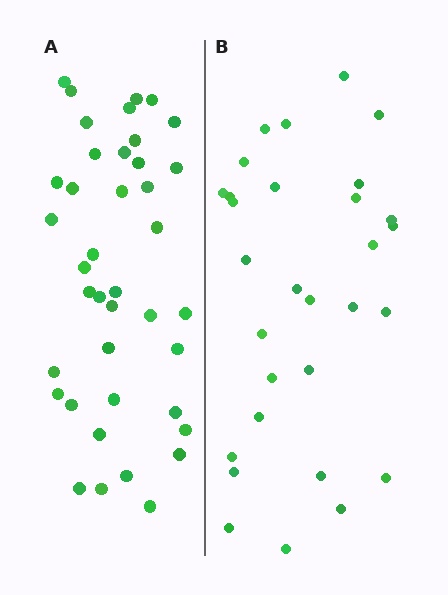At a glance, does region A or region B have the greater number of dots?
Region A (the left region) has more dots.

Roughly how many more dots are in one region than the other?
Region A has roughly 10 or so more dots than region B.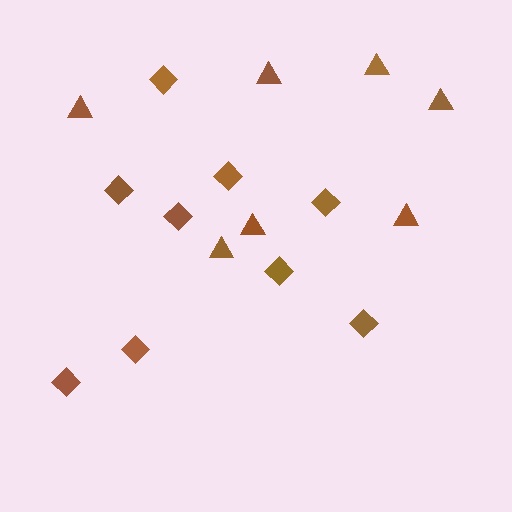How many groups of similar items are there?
There are 2 groups: one group of triangles (7) and one group of diamonds (9).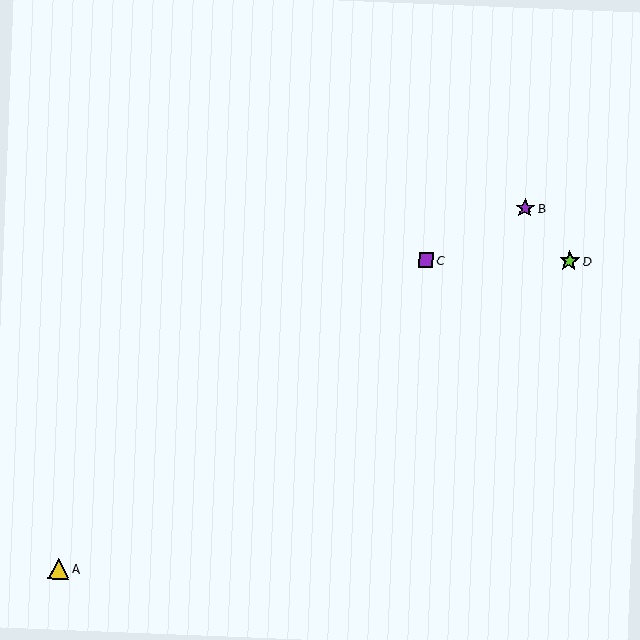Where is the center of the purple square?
The center of the purple square is at (426, 260).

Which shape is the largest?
The yellow triangle (labeled A) is the largest.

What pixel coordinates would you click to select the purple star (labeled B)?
Click at (525, 208) to select the purple star B.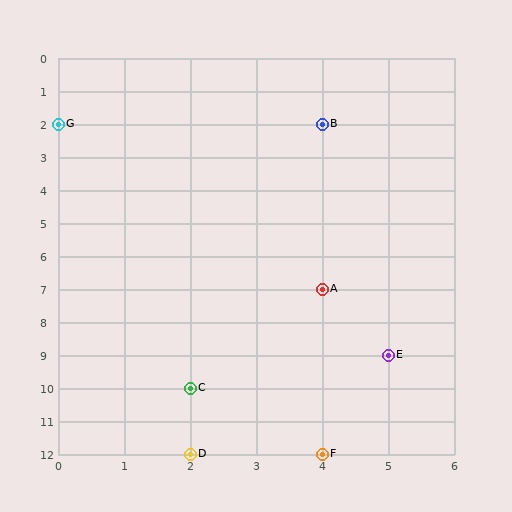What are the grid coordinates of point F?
Point F is at grid coordinates (4, 12).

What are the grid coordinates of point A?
Point A is at grid coordinates (4, 7).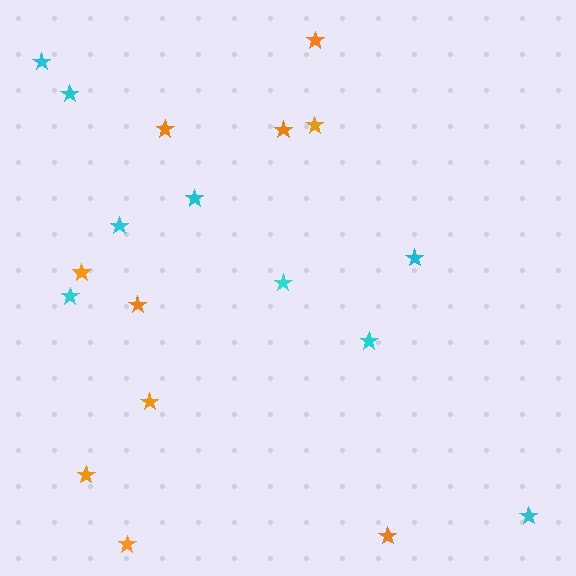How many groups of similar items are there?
There are 2 groups: one group of orange stars (10) and one group of cyan stars (9).